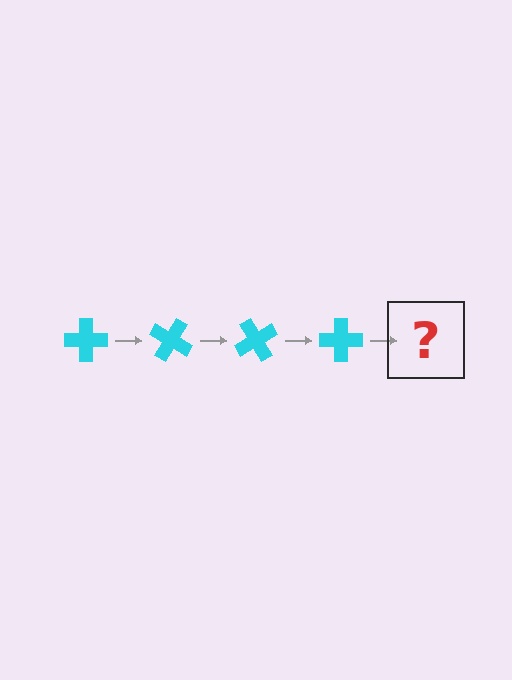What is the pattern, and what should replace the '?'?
The pattern is that the cross rotates 30 degrees each step. The '?' should be a cyan cross rotated 120 degrees.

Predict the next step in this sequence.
The next step is a cyan cross rotated 120 degrees.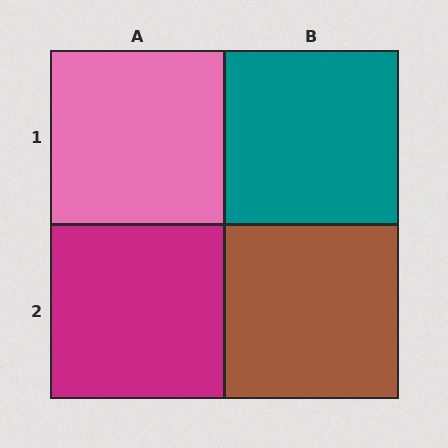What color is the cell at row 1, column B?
Teal.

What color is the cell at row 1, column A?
Pink.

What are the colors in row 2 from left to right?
Magenta, brown.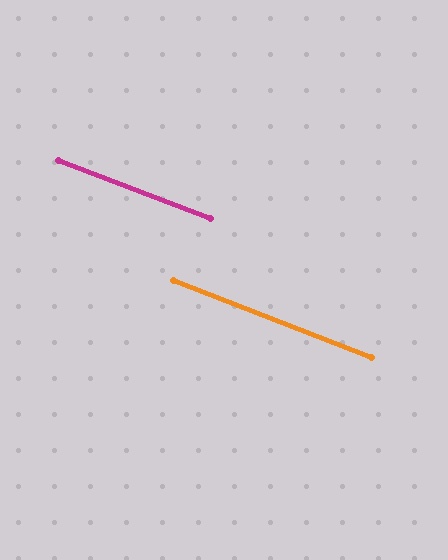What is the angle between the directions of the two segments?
Approximately 0 degrees.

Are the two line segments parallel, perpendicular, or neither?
Parallel — their directions differ by only 0.0°.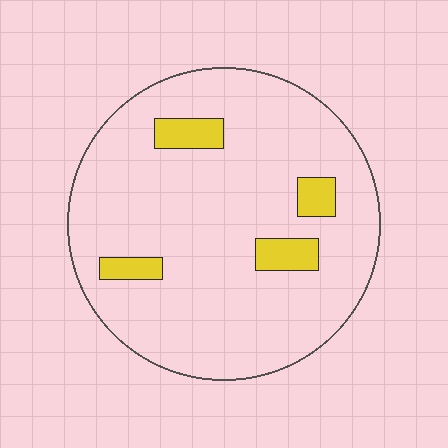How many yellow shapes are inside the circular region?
4.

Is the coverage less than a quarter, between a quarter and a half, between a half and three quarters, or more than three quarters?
Less than a quarter.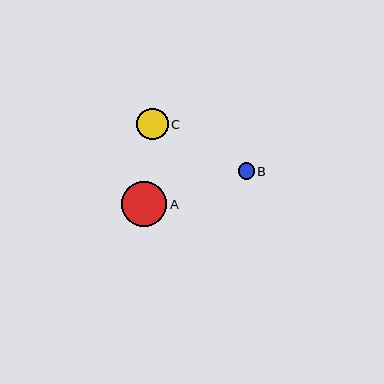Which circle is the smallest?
Circle B is the smallest with a size of approximately 16 pixels.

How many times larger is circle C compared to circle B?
Circle C is approximately 1.9 times the size of circle B.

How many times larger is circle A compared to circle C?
Circle A is approximately 1.4 times the size of circle C.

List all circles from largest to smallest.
From largest to smallest: A, C, B.